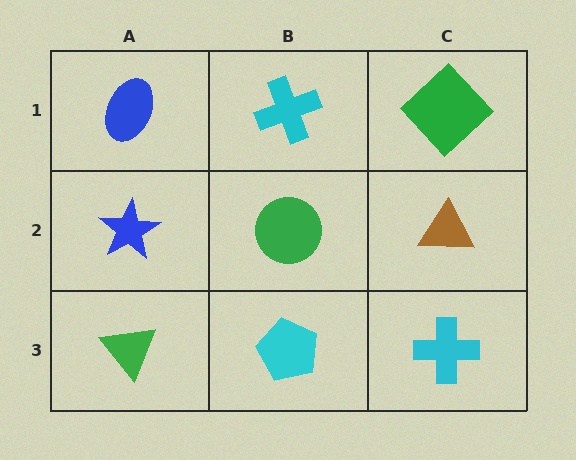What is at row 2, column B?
A green circle.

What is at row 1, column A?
A blue ellipse.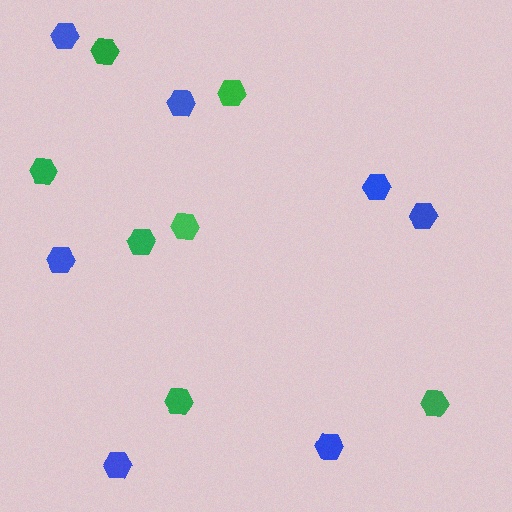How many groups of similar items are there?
There are 2 groups: one group of blue hexagons (7) and one group of green hexagons (7).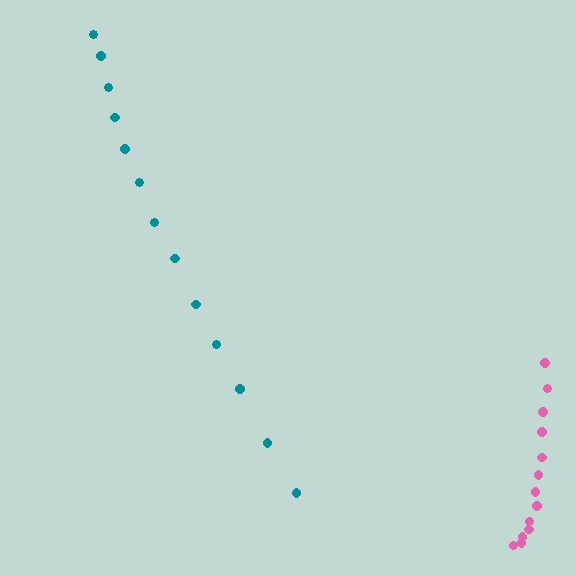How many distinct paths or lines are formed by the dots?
There are 2 distinct paths.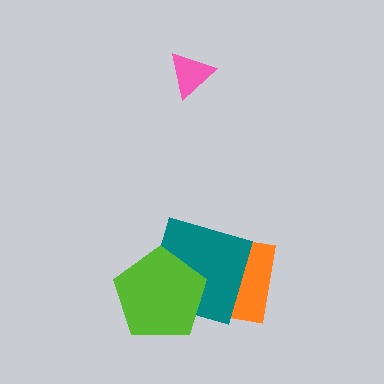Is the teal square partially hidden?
Yes, it is partially covered by another shape.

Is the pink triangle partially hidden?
No, no other shape covers it.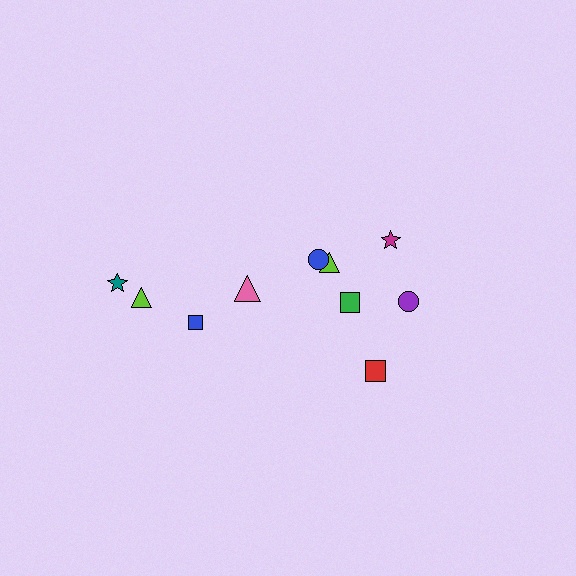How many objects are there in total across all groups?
There are 10 objects.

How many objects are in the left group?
There are 4 objects.